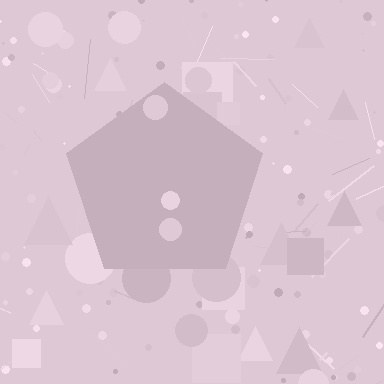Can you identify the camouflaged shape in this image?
The camouflaged shape is a pentagon.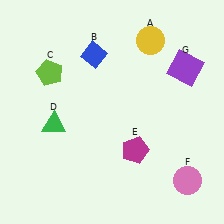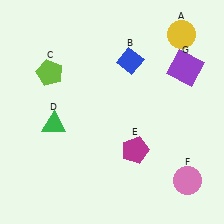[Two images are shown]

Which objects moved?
The objects that moved are: the yellow circle (A), the blue diamond (B).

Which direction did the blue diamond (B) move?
The blue diamond (B) moved right.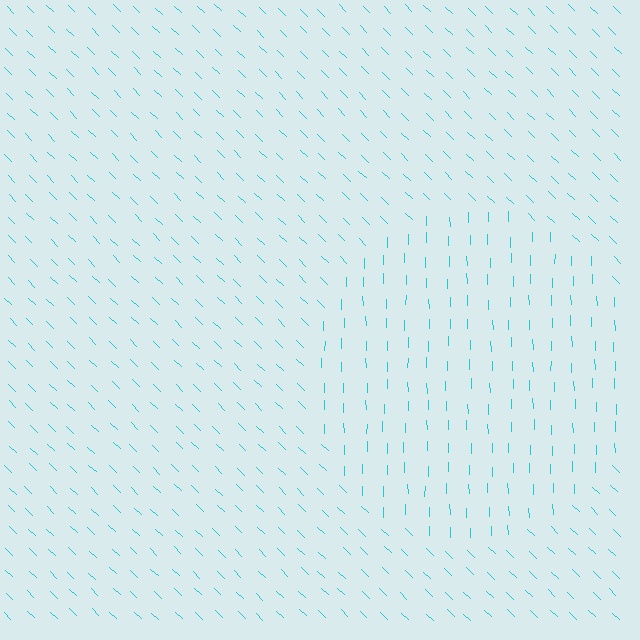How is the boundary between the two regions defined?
The boundary is defined purely by a change in line orientation (approximately 45 degrees difference). All lines are the same color and thickness.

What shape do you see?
I see a circle.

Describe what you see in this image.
The image is filled with small cyan line segments. A circle region in the image has lines oriented differently from the surrounding lines, creating a visible texture boundary.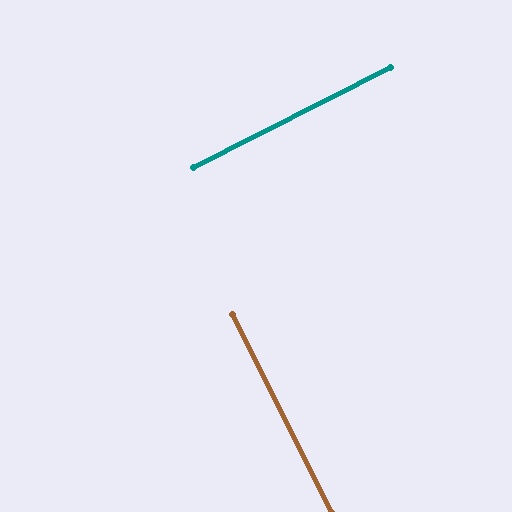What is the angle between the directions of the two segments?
Approximately 89 degrees.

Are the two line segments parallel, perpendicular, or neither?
Perpendicular — they meet at approximately 89°.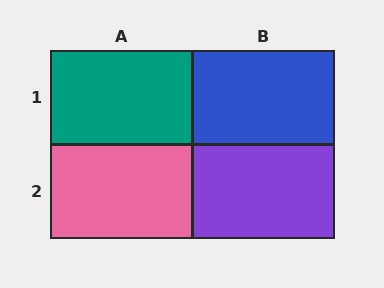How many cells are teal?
1 cell is teal.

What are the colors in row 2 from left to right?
Pink, purple.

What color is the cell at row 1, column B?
Blue.